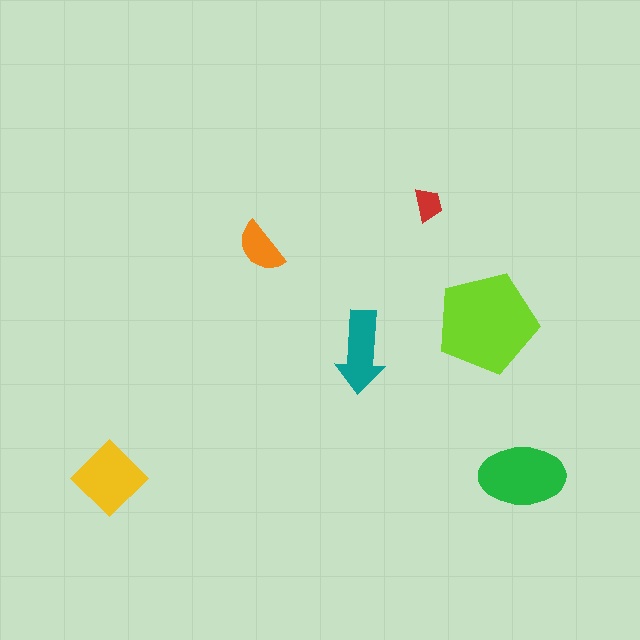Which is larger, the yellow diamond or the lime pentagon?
The lime pentagon.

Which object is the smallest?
The red trapezoid.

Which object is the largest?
The lime pentagon.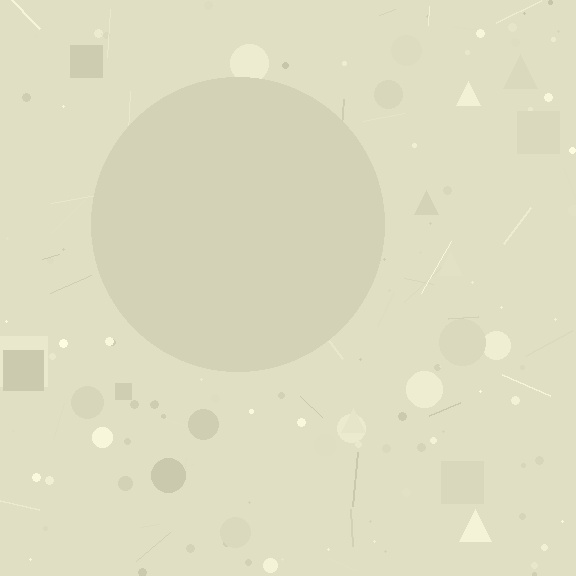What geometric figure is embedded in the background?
A circle is embedded in the background.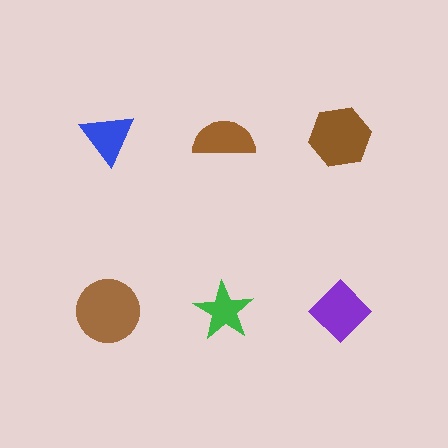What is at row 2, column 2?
A green star.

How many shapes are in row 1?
3 shapes.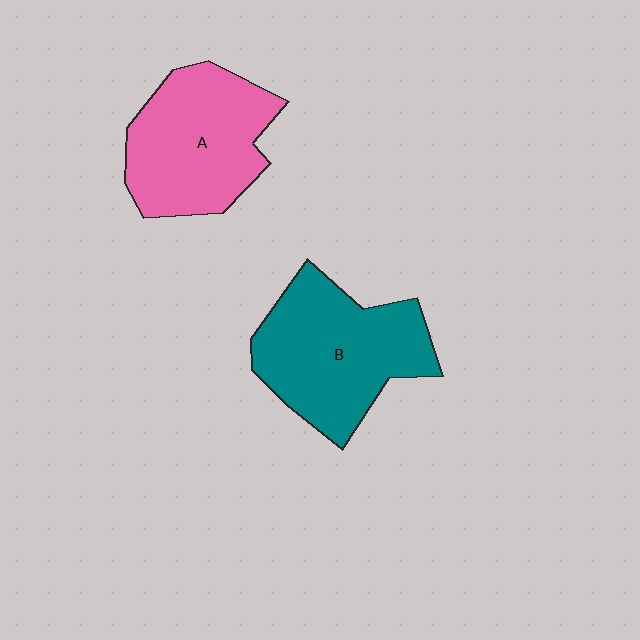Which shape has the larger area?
Shape B (teal).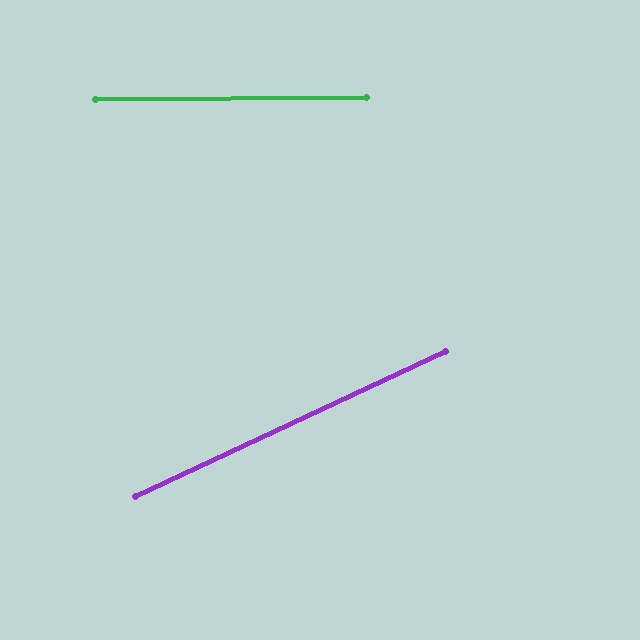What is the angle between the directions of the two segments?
Approximately 25 degrees.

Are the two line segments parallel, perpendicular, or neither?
Neither parallel nor perpendicular — they differ by about 25°.